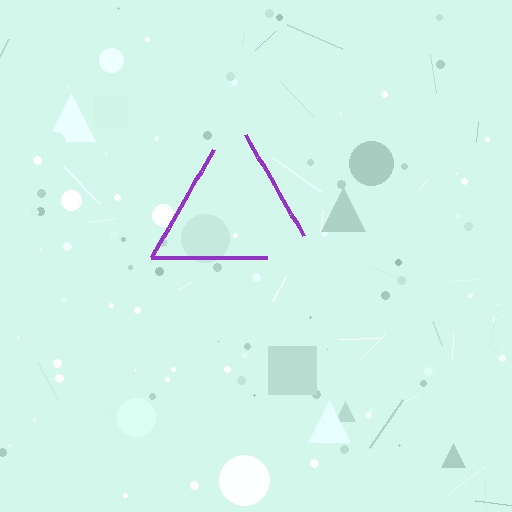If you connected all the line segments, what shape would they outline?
They would outline a triangle.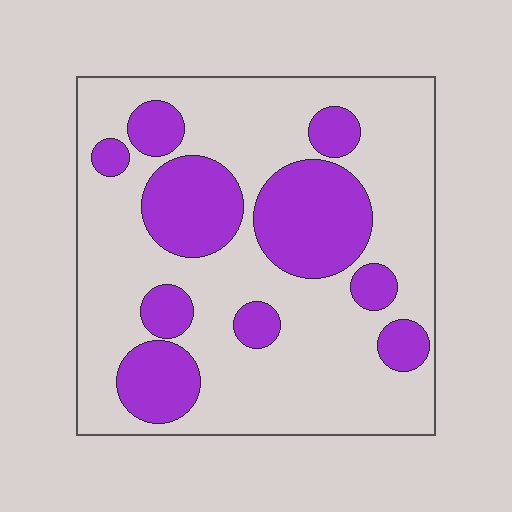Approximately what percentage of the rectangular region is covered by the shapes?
Approximately 30%.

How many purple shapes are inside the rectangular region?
10.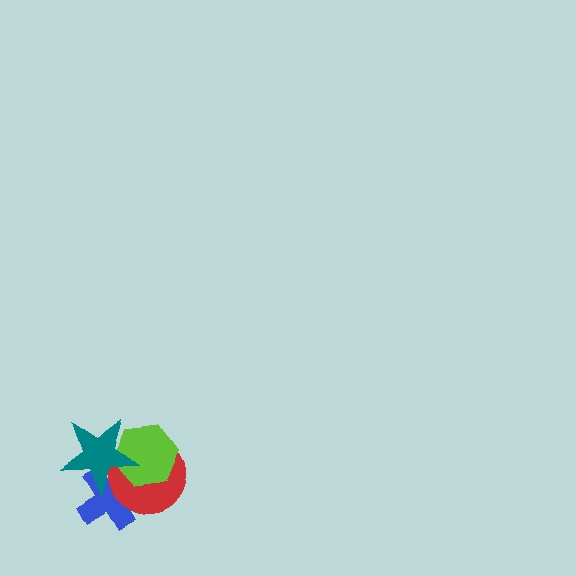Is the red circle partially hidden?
Yes, it is partially covered by another shape.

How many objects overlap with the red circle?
3 objects overlap with the red circle.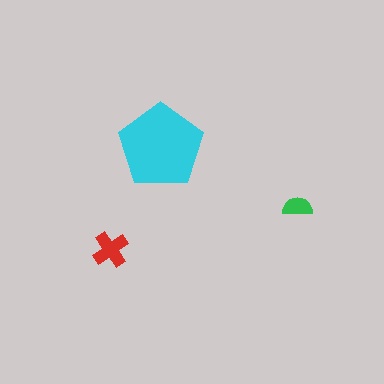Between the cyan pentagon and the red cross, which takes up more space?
The cyan pentagon.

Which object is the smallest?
The green semicircle.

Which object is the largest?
The cyan pentagon.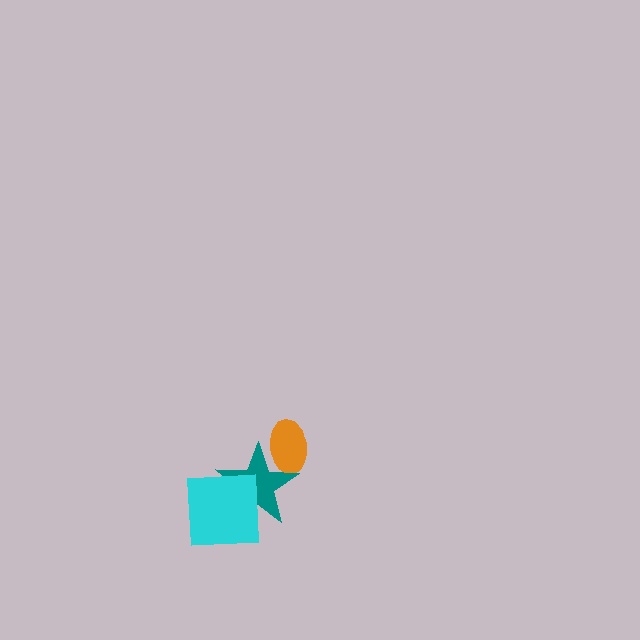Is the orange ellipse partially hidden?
Yes, it is partially covered by another shape.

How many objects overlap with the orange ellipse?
1 object overlaps with the orange ellipse.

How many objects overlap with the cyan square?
1 object overlaps with the cyan square.